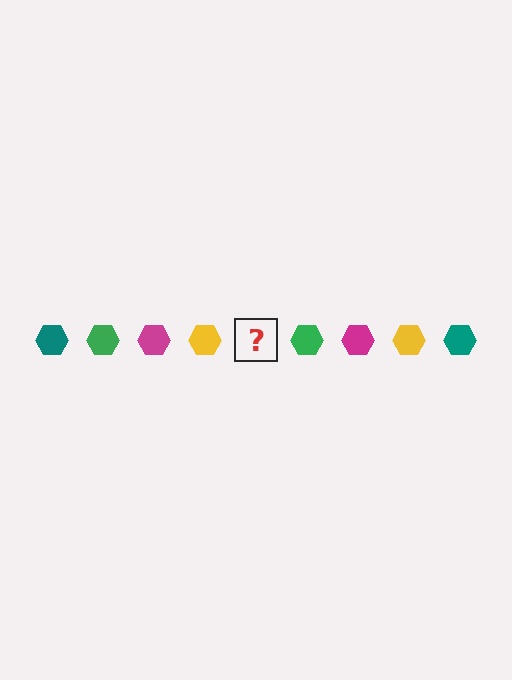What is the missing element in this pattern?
The missing element is a teal hexagon.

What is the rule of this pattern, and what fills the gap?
The rule is that the pattern cycles through teal, green, magenta, yellow hexagons. The gap should be filled with a teal hexagon.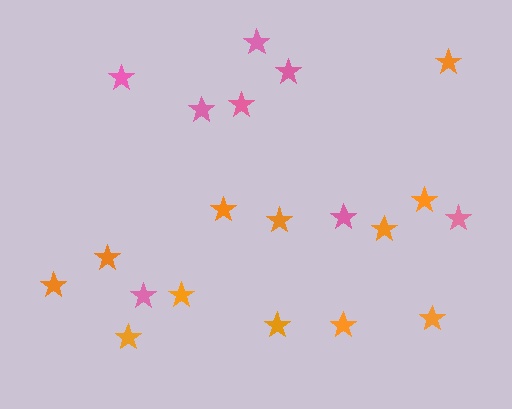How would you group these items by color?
There are 2 groups: one group of orange stars (12) and one group of pink stars (8).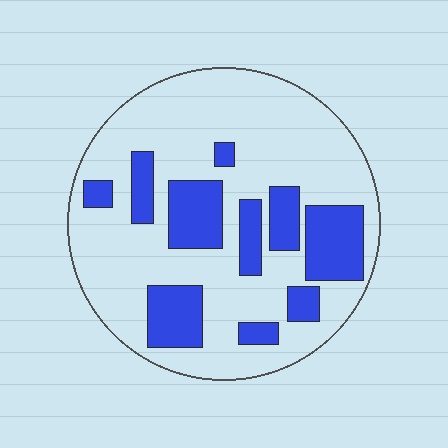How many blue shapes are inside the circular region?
10.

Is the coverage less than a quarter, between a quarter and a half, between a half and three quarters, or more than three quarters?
Between a quarter and a half.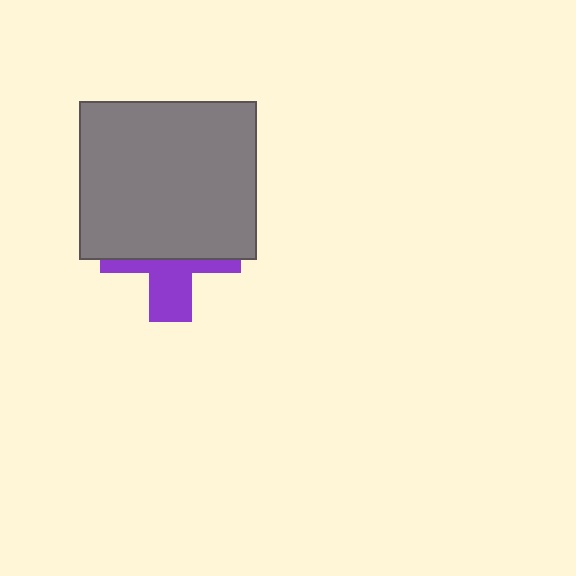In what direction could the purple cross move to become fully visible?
The purple cross could move down. That would shift it out from behind the gray rectangle entirely.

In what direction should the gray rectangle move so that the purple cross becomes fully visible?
The gray rectangle should move up. That is the shortest direction to clear the overlap and leave the purple cross fully visible.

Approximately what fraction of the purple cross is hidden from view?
Roughly 61% of the purple cross is hidden behind the gray rectangle.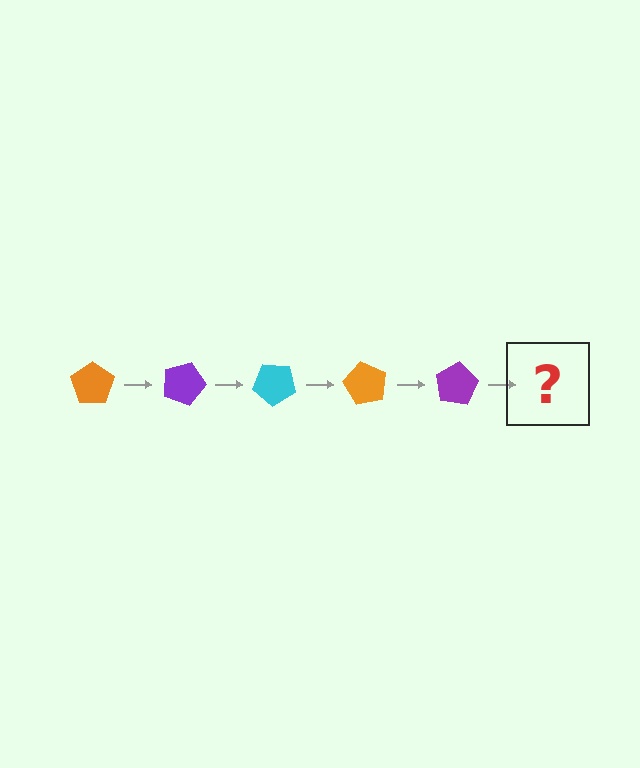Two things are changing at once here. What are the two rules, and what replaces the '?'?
The two rules are that it rotates 20 degrees each step and the color cycles through orange, purple, and cyan. The '?' should be a cyan pentagon, rotated 100 degrees from the start.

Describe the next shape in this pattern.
It should be a cyan pentagon, rotated 100 degrees from the start.